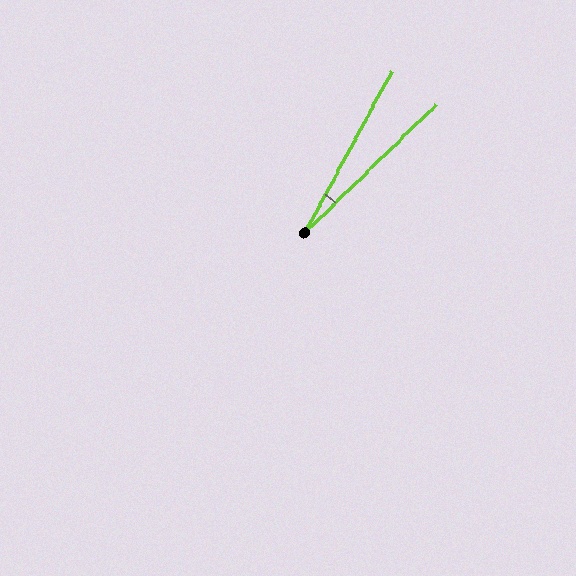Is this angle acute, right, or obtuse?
It is acute.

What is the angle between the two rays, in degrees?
Approximately 17 degrees.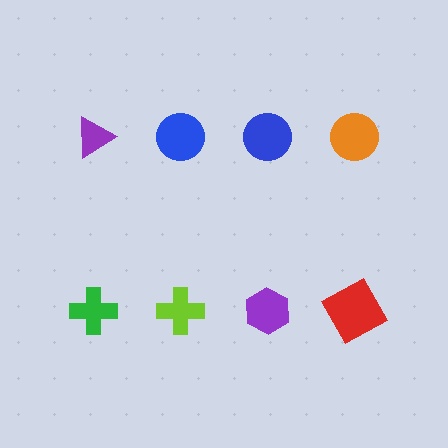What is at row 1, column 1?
A purple triangle.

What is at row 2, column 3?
A purple hexagon.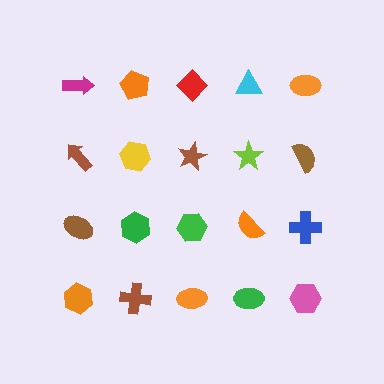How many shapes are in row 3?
5 shapes.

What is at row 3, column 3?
A green hexagon.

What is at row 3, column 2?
A green hexagon.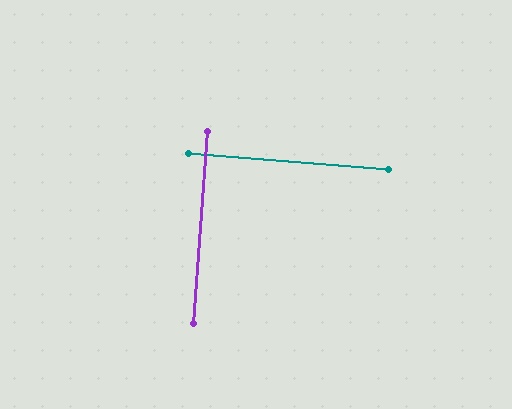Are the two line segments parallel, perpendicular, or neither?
Perpendicular — they meet at approximately 89°.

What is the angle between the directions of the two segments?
Approximately 89 degrees.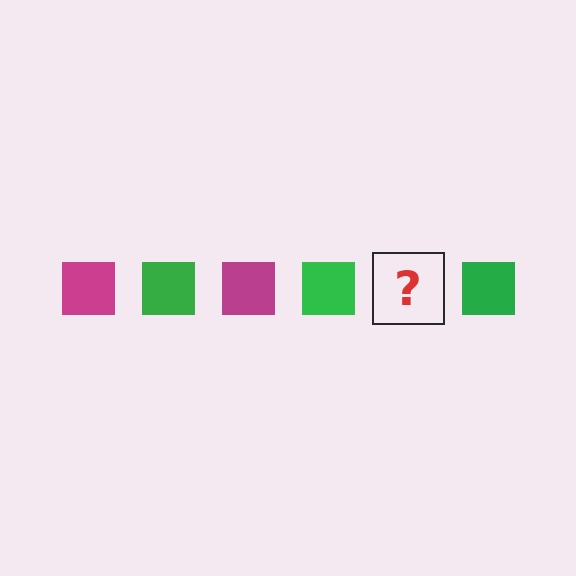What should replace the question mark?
The question mark should be replaced with a magenta square.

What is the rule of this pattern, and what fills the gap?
The rule is that the pattern cycles through magenta, green squares. The gap should be filled with a magenta square.